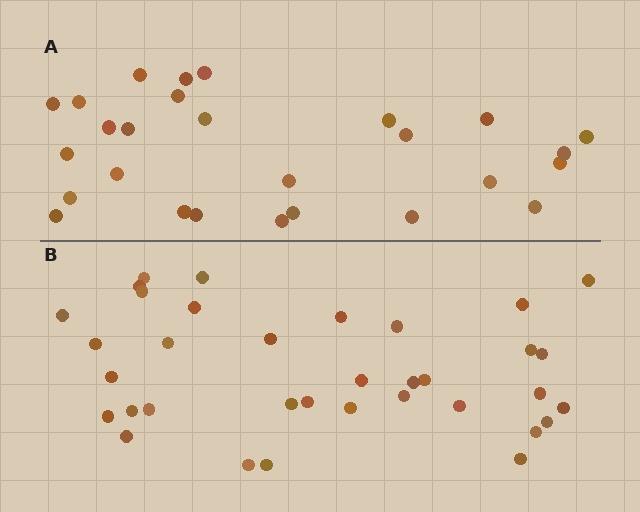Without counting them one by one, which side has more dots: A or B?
Region B (the bottom region) has more dots.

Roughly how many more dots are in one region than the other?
Region B has roughly 8 or so more dots than region A.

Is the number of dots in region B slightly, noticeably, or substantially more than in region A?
Region B has noticeably more, but not dramatically so. The ratio is roughly 1.3 to 1.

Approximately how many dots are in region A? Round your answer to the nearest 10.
About 30 dots. (The exact count is 27, which rounds to 30.)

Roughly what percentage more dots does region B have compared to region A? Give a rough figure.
About 30% more.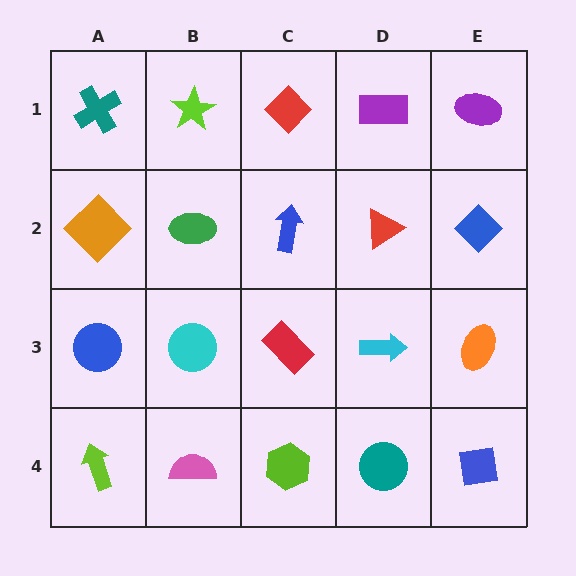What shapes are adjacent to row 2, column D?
A purple rectangle (row 1, column D), a cyan arrow (row 3, column D), a blue arrow (row 2, column C), a blue diamond (row 2, column E).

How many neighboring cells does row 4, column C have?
3.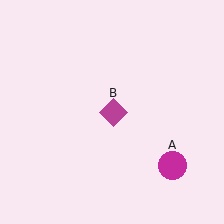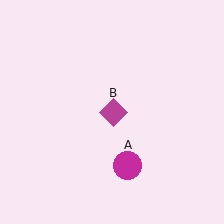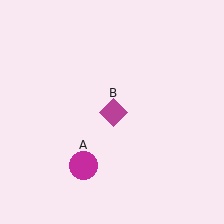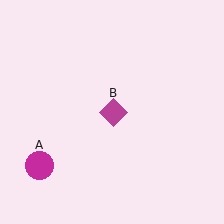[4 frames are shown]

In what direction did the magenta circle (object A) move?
The magenta circle (object A) moved left.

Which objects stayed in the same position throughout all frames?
Magenta diamond (object B) remained stationary.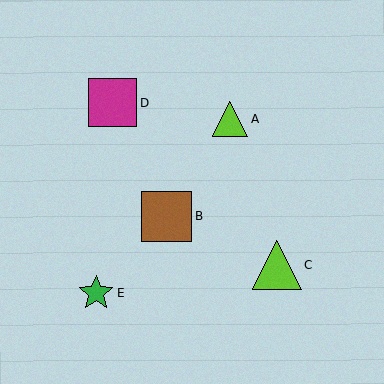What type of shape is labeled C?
Shape C is a lime triangle.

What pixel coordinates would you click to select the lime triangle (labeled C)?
Click at (277, 264) to select the lime triangle C.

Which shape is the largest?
The brown square (labeled B) is the largest.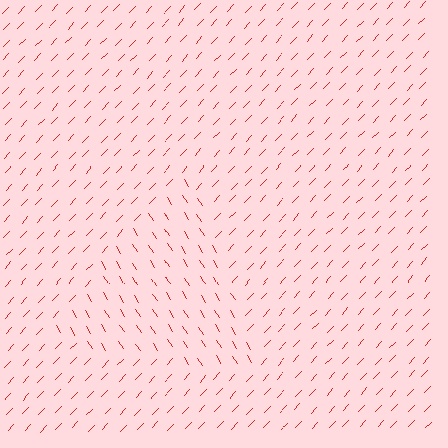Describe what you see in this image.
The image is filled with small red line segments. A triangle region in the image has lines oriented differently from the surrounding lines, creating a visible texture boundary.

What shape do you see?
I see a triangle.